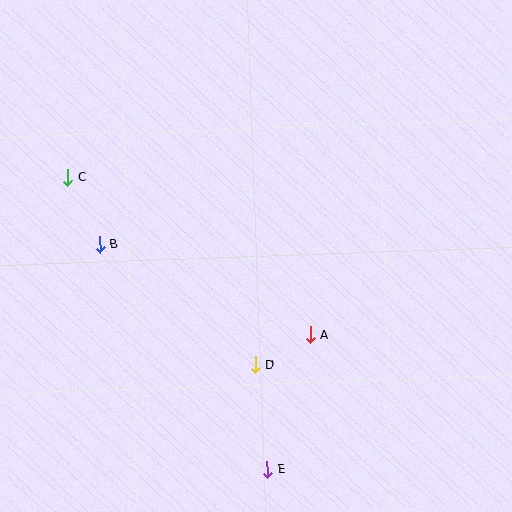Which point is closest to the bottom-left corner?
Point E is closest to the bottom-left corner.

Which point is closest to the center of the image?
Point A at (310, 335) is closest to the center.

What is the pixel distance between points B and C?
The distance between B and C is 74 pixels.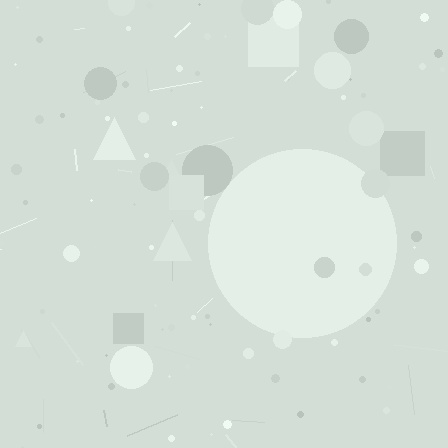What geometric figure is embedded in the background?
A circle is embedded in the background.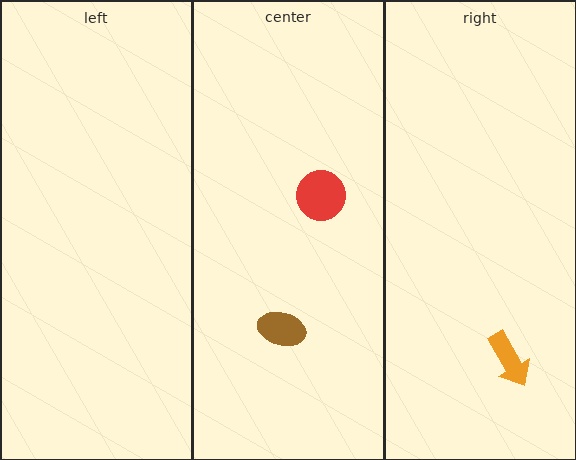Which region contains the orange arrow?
The right region.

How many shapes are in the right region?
1.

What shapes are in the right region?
The orange arrow.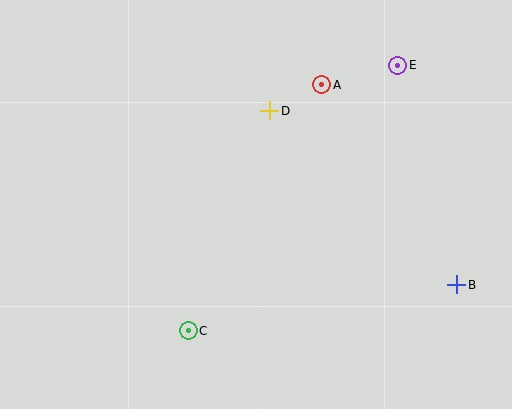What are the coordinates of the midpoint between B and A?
The midpoint between B and A is at (389, 185).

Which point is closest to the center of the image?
Point D at (270, 111) is closest to the center.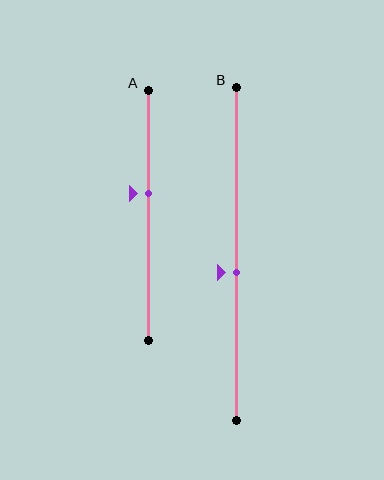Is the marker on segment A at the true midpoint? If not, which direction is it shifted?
No, the marker on segment A is shifted upward by about 9% of the segment length.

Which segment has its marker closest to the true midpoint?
Segment B has its marker closest to the true midpoint.